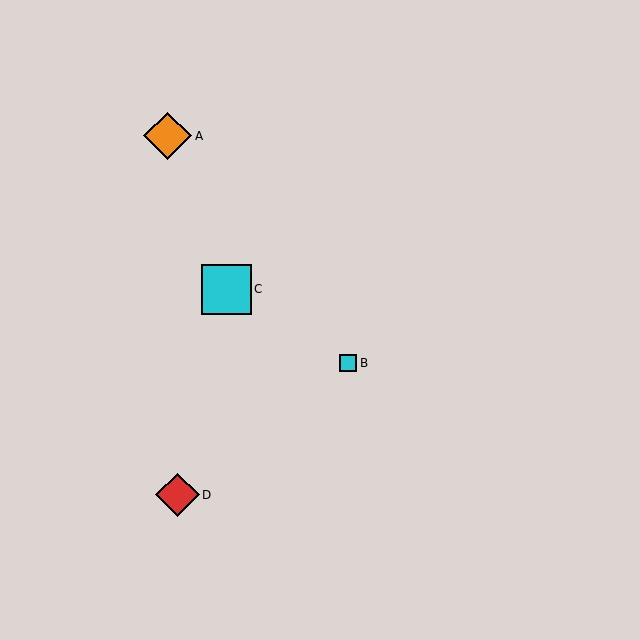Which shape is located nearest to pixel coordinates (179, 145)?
The orange diamond (labeled A) at (168, 136) is nearest to that location.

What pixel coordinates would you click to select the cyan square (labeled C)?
Click at (226, 289) to select the cyan square C.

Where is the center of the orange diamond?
The center of the orange diamond is at (168, 136).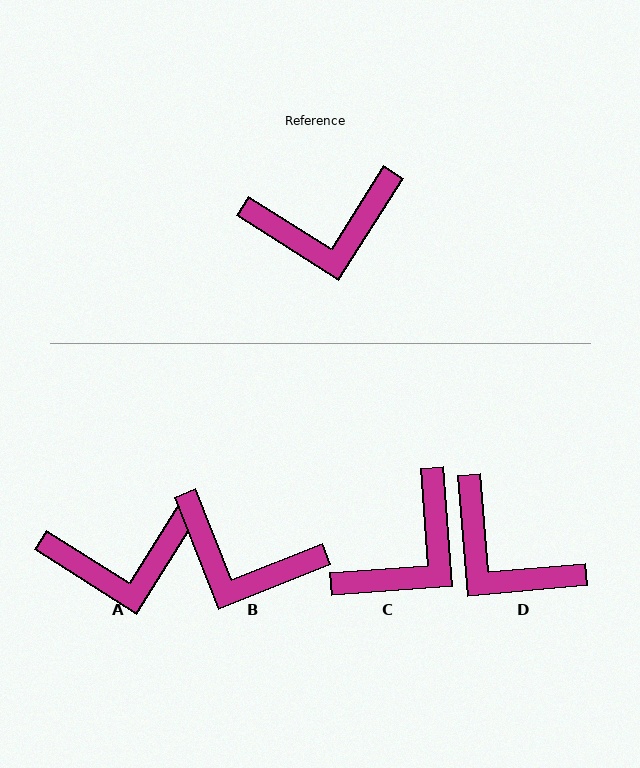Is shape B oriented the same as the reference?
No, it is off by about 36 degrees.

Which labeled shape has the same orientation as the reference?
A.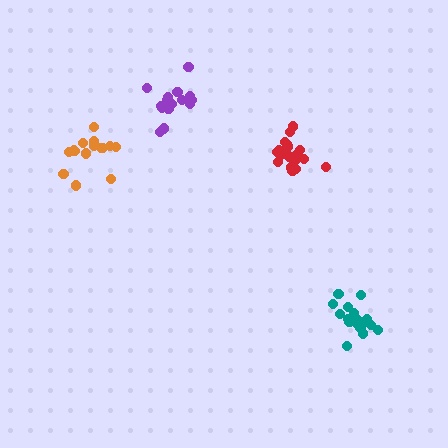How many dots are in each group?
Group 1: 20 dots, Group 2: 15 dots, Group 3: 15 dots, Group 4: 18 dots (68 total).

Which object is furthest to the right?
The teal cluster is rightmost.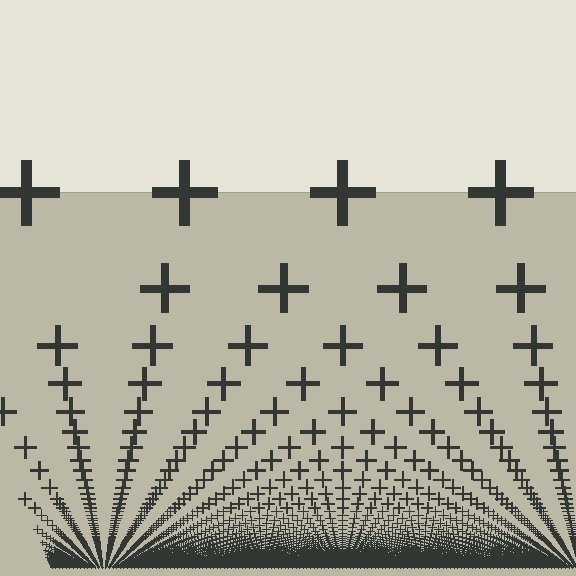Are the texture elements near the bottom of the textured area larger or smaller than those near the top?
Smaller. The gradient is inverted — elements near the bottom are smaller and denser.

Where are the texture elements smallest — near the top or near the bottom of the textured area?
Near the bottom.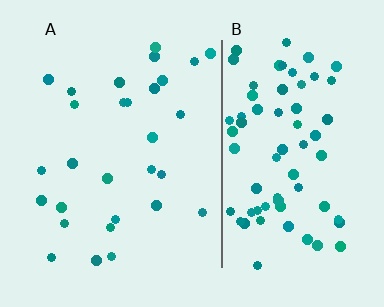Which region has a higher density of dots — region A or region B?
B (the right).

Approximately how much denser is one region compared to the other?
Approximately 2.6× — region B over region A.